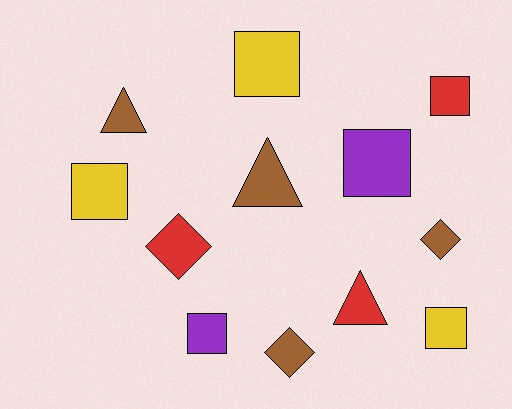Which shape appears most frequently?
Square, with 6 objects.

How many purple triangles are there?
There are no purple triangles.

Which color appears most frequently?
Brown, with 4 objects.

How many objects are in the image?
There are 12 objects.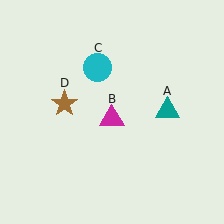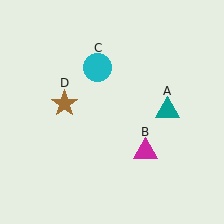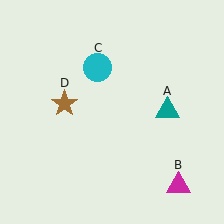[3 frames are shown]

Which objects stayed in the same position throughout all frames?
Teal triangle (object A) and cyan circle (object C) and brown star (object D) remained stationary.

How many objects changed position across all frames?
1 object changed position: magenta triangle (object B).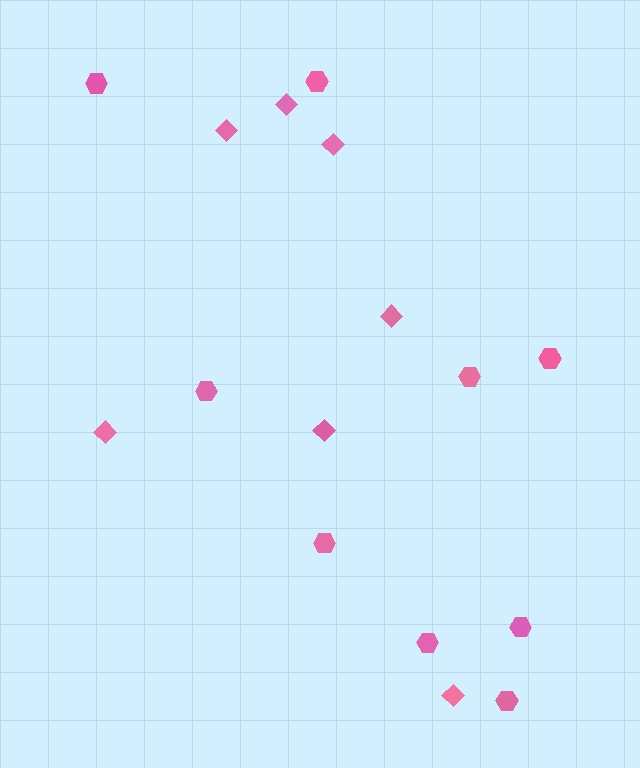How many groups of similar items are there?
There are 2 groups: one group of diamonds (7) and one group of hexagons (9).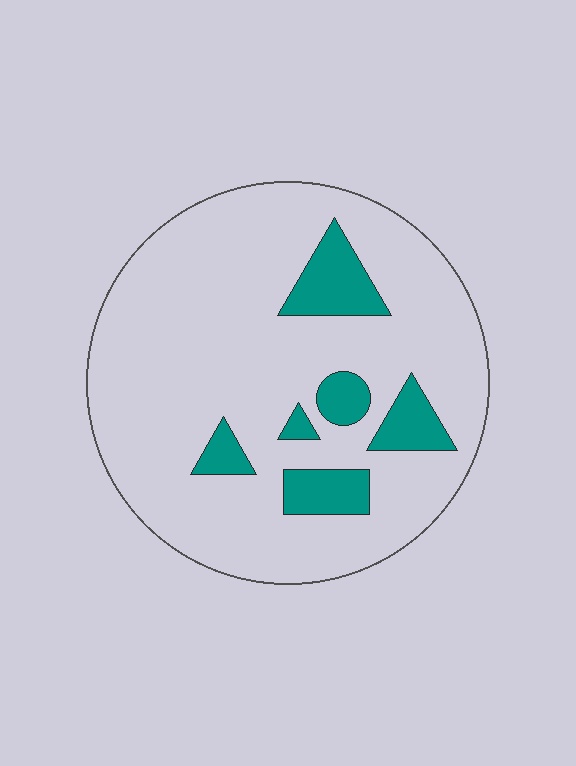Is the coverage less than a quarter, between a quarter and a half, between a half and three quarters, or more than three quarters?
Less than a quarter.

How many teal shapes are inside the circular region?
6.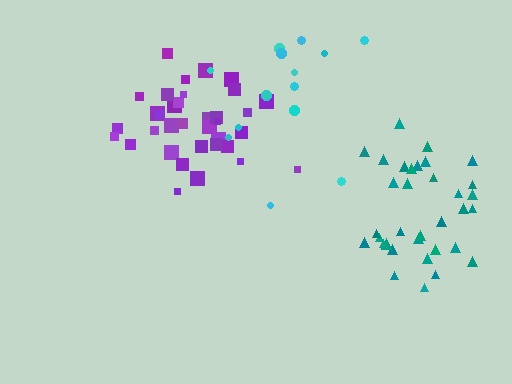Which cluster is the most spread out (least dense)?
Cyan.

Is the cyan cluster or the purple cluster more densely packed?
Purple.